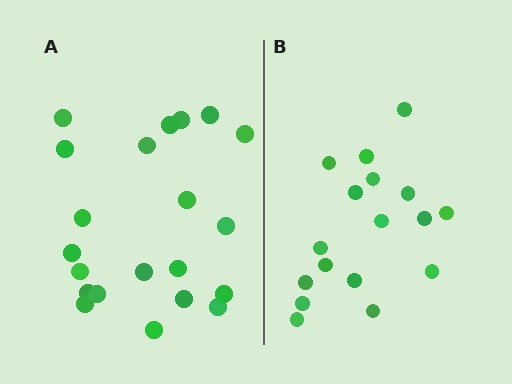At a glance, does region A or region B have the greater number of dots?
Region A (the left region) has more dots.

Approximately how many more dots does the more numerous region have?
Region A has about 4 more dots than region B.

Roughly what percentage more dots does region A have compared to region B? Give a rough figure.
About 25% more.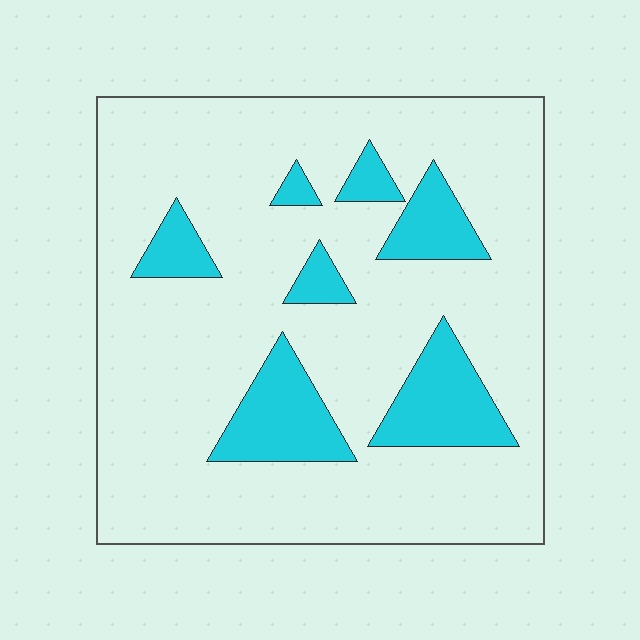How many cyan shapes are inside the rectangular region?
7.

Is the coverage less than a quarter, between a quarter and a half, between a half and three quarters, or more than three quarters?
Less than a quarter.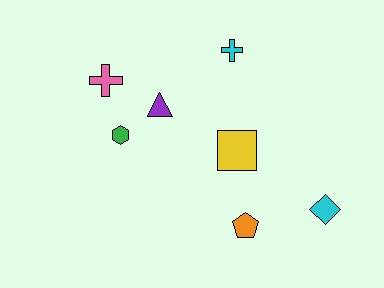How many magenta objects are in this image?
There are no magenta objects.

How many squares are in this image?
There is 1 square.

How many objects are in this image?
There are 7 objects.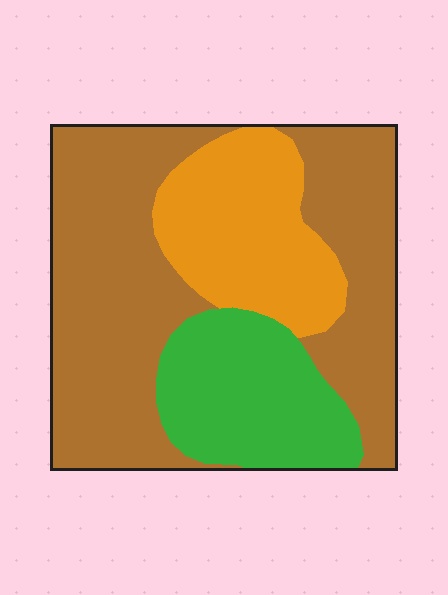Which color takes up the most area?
Brown, at roughly 55%.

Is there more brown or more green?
Brown.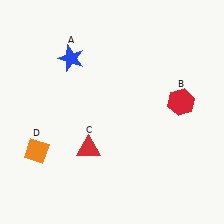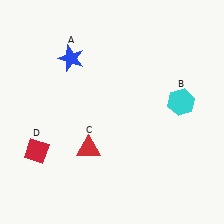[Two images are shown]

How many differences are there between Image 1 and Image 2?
There are 2 differences between the two images.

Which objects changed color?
B changed from red to cyan. D changed from orange to red.